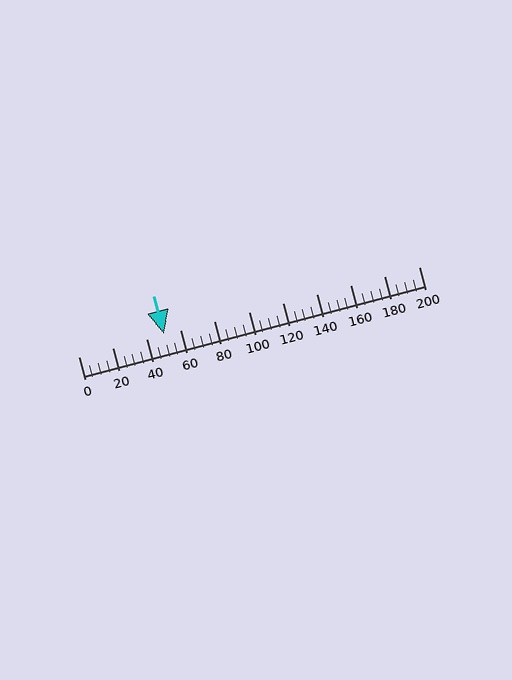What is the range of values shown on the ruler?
The ruler shows values from 0 to 200.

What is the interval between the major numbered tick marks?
The major tick marks are spaced 20 units apart.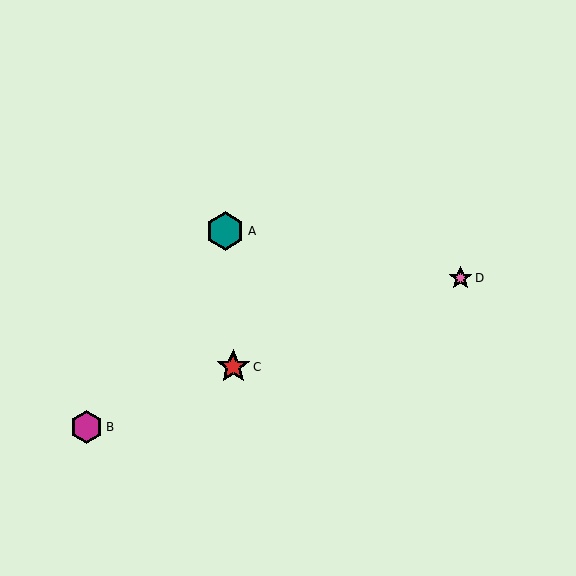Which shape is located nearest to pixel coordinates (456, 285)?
The pink star (labeled D) at (460, 278) is nearest to that location.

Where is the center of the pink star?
The center of the pink star is at (460, 278).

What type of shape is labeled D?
Shape D is a pink star.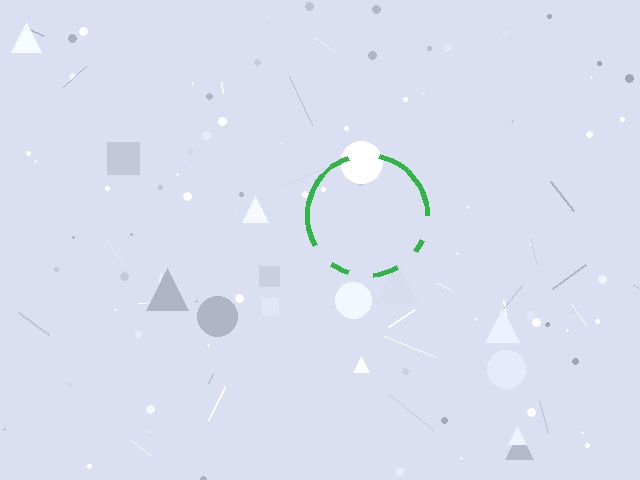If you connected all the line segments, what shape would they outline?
They would outline a circle.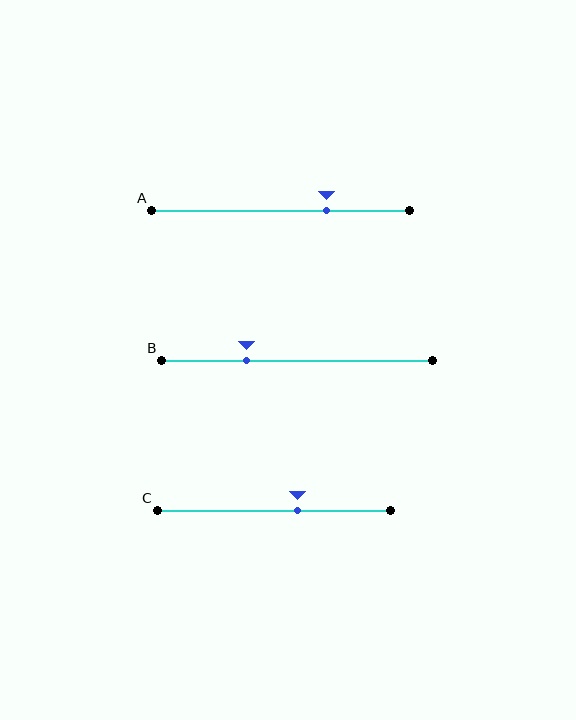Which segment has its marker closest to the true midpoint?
Segment C has its marker closest to the true midpoint.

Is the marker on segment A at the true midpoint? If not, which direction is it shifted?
No, the marker on segment A is shifted to the right by about 18% of the segment length.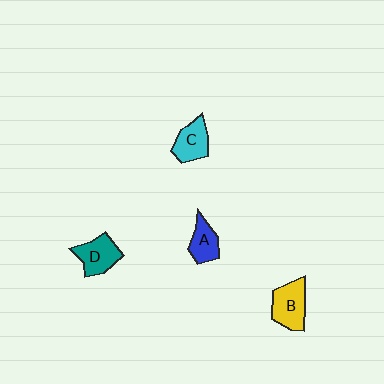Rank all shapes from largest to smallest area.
From largest to smallest: B (yellow), D (teal), C (cyan), A (blue).